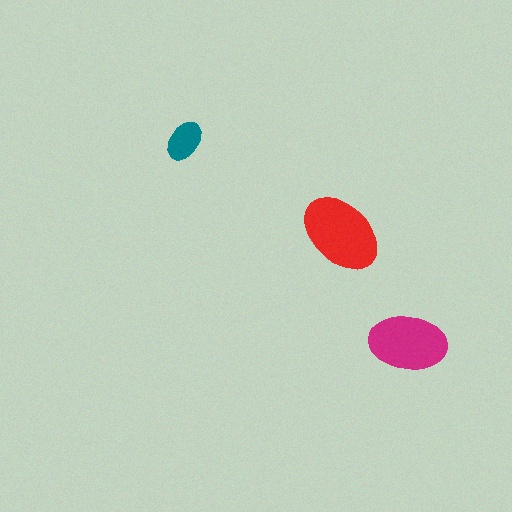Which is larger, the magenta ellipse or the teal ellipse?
The magenta one.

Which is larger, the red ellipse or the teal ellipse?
The red one.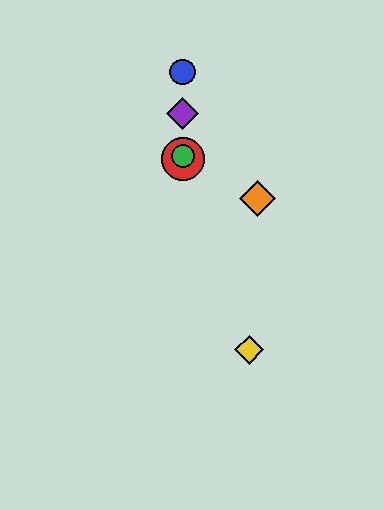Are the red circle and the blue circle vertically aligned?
Yes, both are at x≈183.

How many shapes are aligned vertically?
4 shapes (the red circle, the blue circle, the green circle, the purple diamond) are aligned vertically.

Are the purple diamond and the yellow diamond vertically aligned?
No, the purple diamond is at x≈183 and the yellow diamond is at x≈249.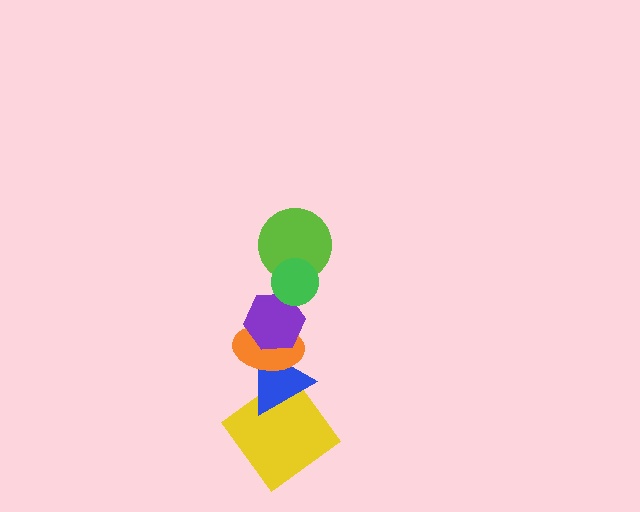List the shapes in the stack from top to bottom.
From top to bottom: the green circle, the lime circle, the purple hexagon, the orange ellipse, the blue triangle, the yellow diamond.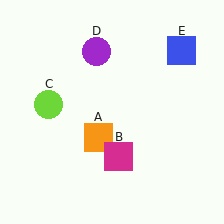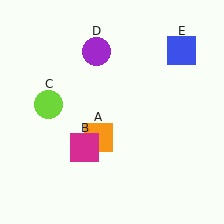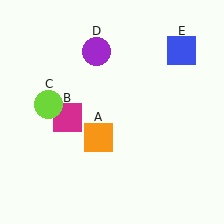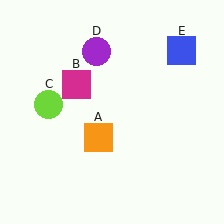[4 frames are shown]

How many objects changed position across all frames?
1 object changed position: magenta square (object B).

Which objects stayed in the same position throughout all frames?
Orange square (object A) and lime circle (object C) and purple circle (object D) and blue square (object E) remained stationary.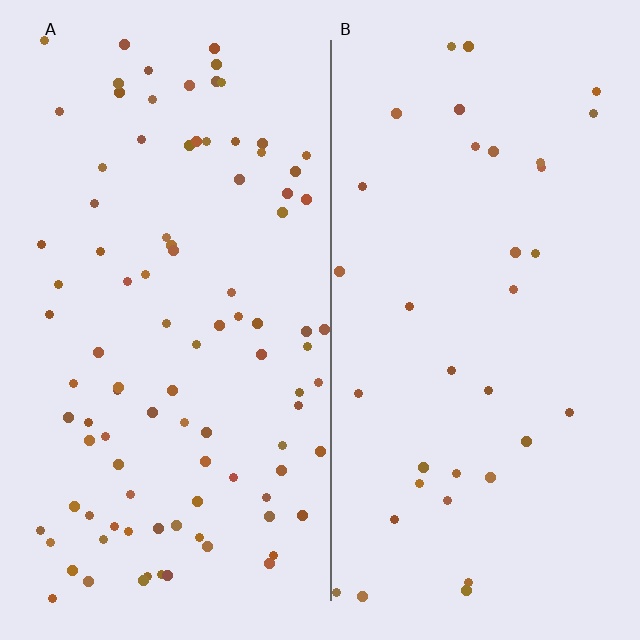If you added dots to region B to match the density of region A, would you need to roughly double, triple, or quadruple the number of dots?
Approximately triple.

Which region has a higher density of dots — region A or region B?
A (the left).